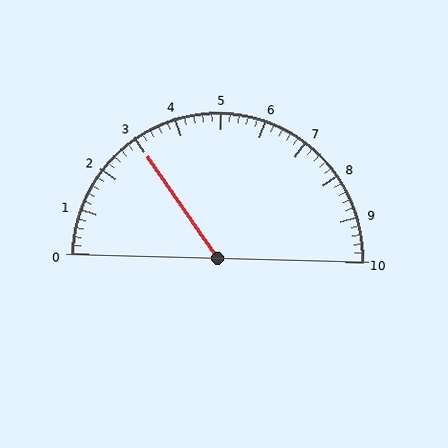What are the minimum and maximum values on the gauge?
The gauge ranges from 0 to 10.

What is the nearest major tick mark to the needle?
The nearest major tick mark is 3.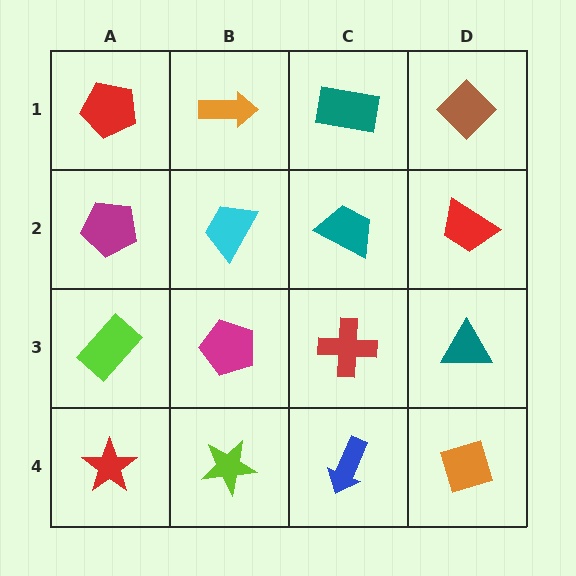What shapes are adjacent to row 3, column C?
A teal trapezoid (row 2, column C), a blue arrow (row 4, column C), a magenta pentagon (row 3, column B), a teal triangle (row 3, column D).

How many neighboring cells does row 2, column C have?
4.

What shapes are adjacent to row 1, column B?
A cyan trapezoid (row 2, column B), a red pentagon (row 1, column A), a teal rectangle (row 1, column C).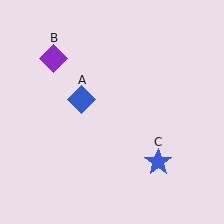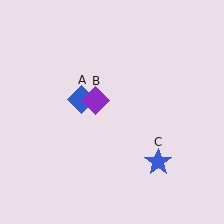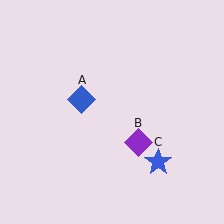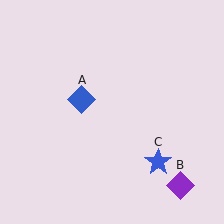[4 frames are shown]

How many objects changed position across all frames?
1 object changed position: purple diamond (object B).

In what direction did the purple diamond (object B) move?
The purple diamond (object B) moved down and to the right.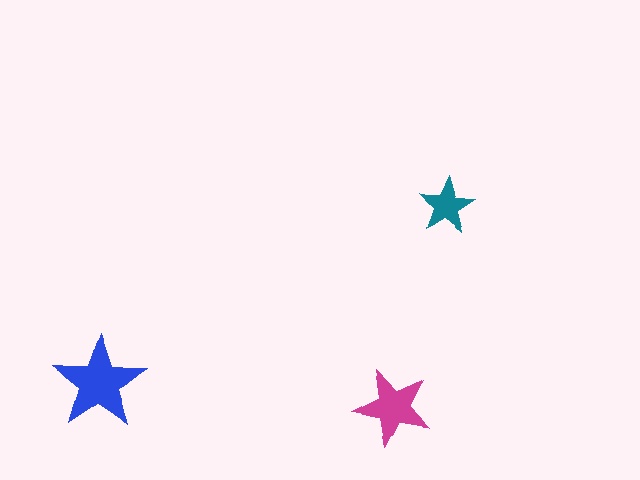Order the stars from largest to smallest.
the blue one, the magenta one, the teal one.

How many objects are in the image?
There are 3 objects in the image.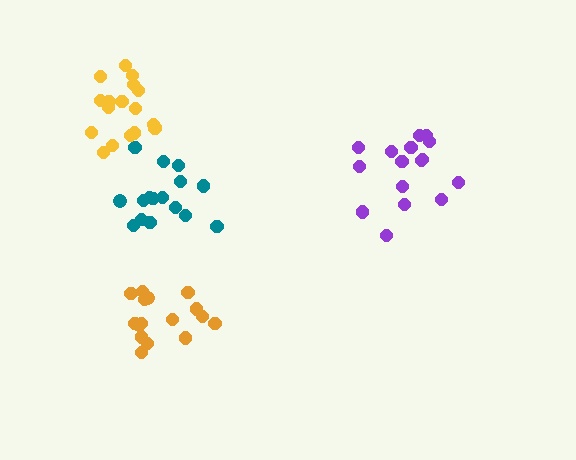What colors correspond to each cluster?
The clusters are colored: purple, teal, yellow, orange.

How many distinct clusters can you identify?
There are 4 distinct clusters.